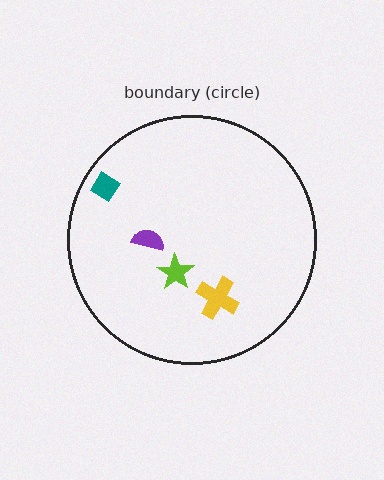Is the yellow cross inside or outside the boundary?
Inside.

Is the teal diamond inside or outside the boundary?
Inside.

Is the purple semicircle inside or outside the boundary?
Inside.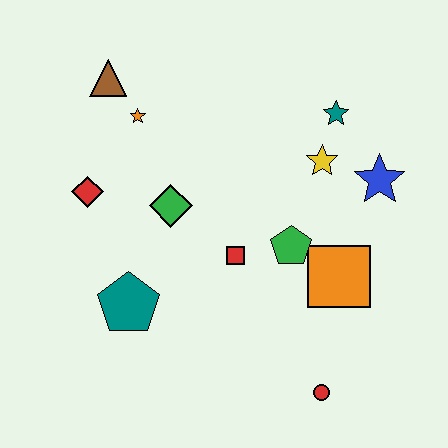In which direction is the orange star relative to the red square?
The orange star is above the red square.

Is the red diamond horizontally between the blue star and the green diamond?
No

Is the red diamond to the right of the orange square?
No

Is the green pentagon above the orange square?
Yes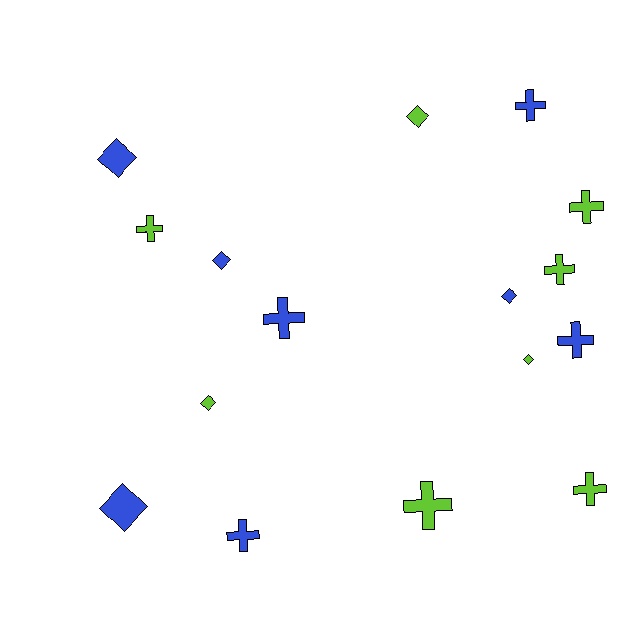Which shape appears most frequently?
Cross, with 9 objects.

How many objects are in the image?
There are 16 objects.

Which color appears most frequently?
Lime, with 8 objects.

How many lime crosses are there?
There are 5 lime crosses.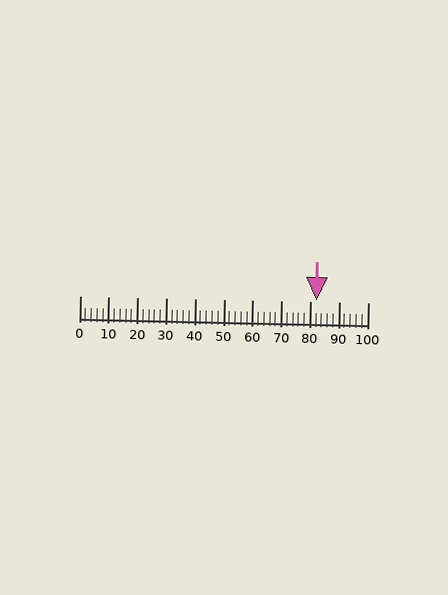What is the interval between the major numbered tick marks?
The major tick marks are spaced 10 units apart.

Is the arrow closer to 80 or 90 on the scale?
The arrow is closer to 80.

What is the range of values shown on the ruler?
The ruler shows values from 0 to 100.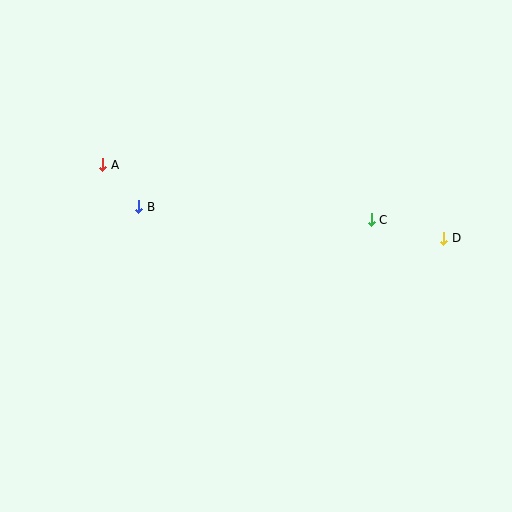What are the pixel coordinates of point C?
Point C is at (371, 220).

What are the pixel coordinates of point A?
Point A is at (103, 165).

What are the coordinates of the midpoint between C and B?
The midpoint between C and B is at (255, 213).